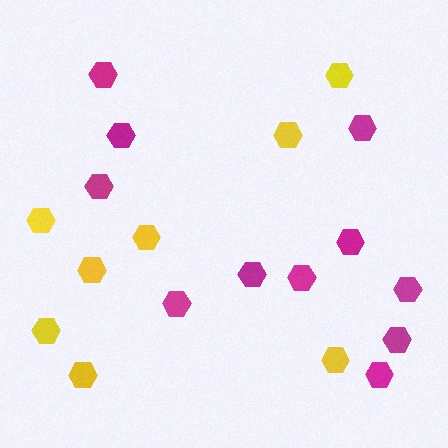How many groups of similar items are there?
There are 2 groups: one group of magenta hexagons (11) and one group of yellow hexagons (8).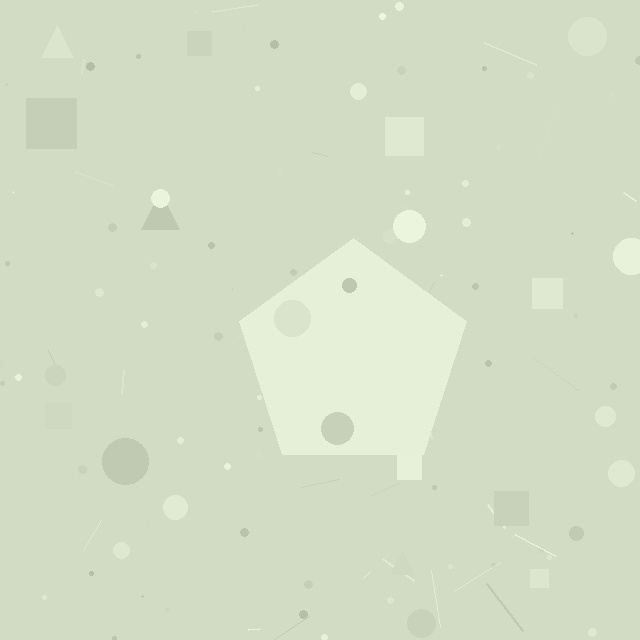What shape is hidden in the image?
A pentagon is hidden in the image.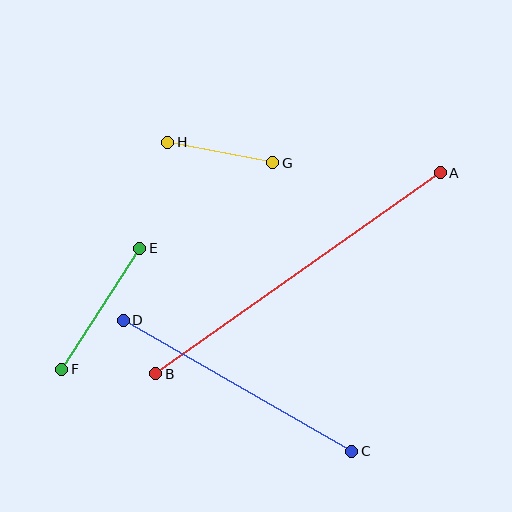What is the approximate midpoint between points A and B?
The midpoint is at approximately (298, 273) pixels.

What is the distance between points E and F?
The distance is approximately 144 pixels.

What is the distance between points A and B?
The distance is approximately 349 pixels.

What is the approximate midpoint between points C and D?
The midpoint is at approximately (238, 386) pixels.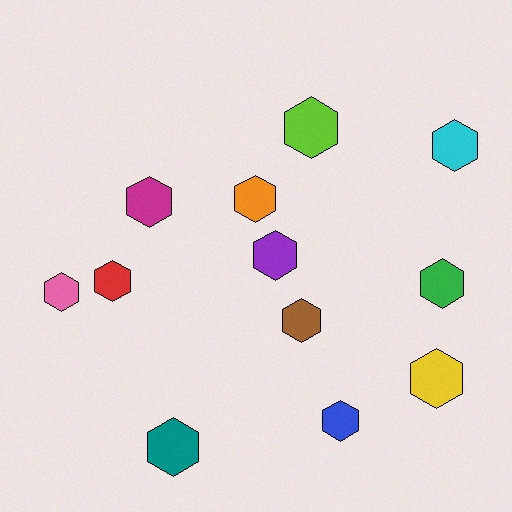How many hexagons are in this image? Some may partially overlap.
There are 12 hexagons.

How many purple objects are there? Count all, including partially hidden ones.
There is 1 purple object.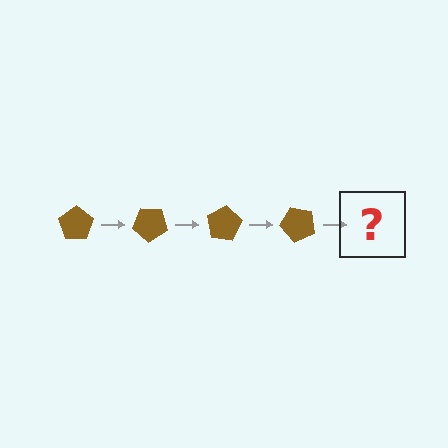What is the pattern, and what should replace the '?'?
The pattern is that the pentagon rotates 40 degrees each step. The '?' should be a brown pentagon rotated 160 degrees.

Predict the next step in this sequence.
The next step is a brown pentagon rotated 160 degrees.